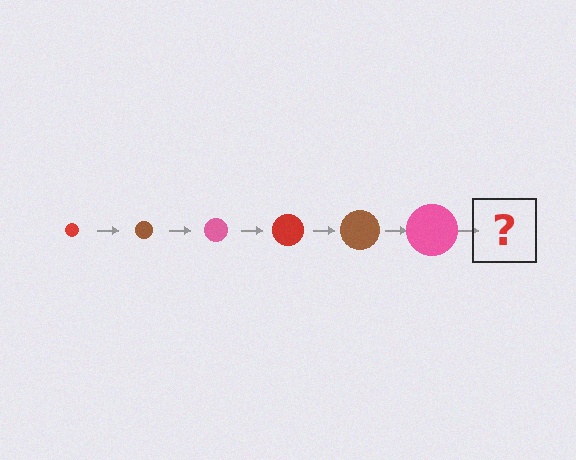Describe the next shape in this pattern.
It should be a red circle, larger than the previous one.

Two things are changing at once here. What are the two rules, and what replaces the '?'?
The two rules are that the circle grows larger each step and the color cycles through red, brown, and pink. The '?' should be a red circle, larger than the previous one.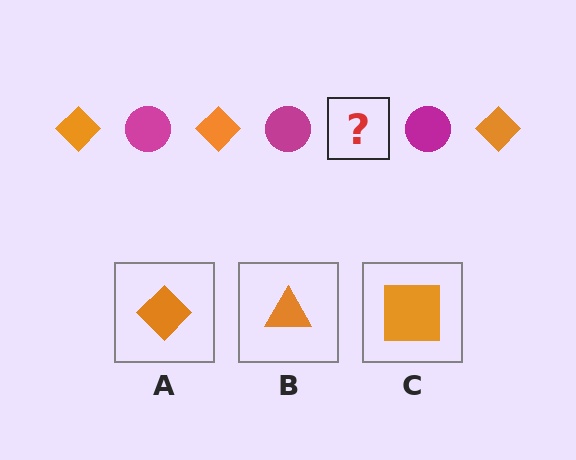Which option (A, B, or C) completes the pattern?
A.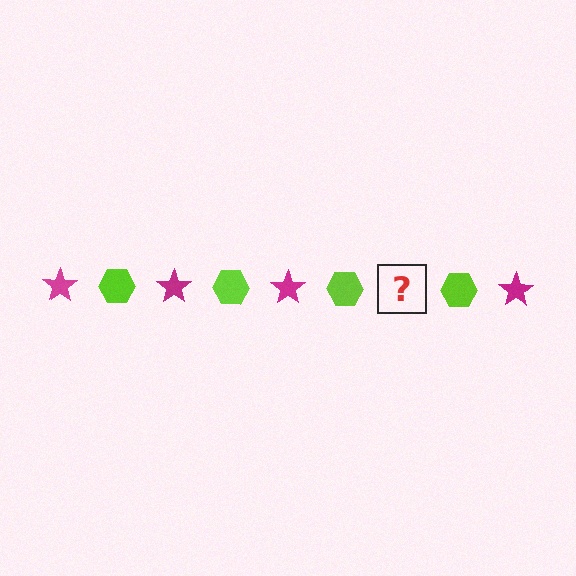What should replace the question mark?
The question mark should be replaced with a magenta star.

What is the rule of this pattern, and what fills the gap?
The rule is that the pattern alternates between magenta star and lime hexagon. The gap should be filled with a magenta star.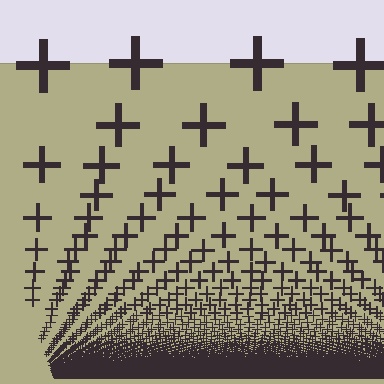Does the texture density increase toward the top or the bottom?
Density increases toward the bottom.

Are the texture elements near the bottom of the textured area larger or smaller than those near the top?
Smaller. The gradient is inverted — elements near the bottom are smaller and denser.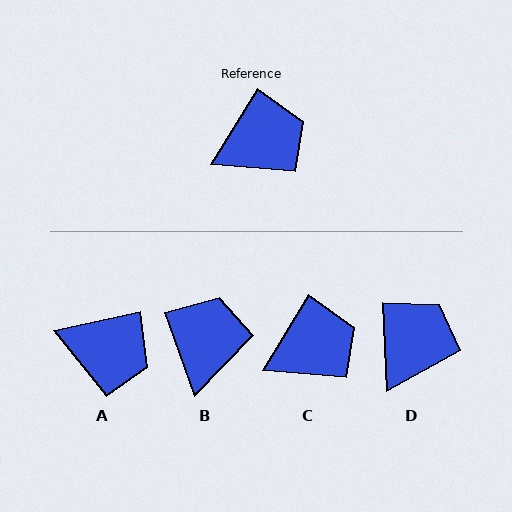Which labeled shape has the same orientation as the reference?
C.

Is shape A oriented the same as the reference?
No, it is off by about 46 degrees.